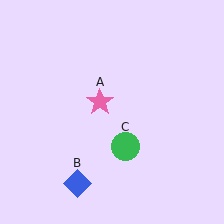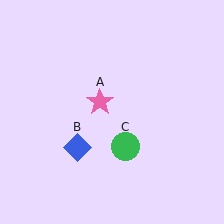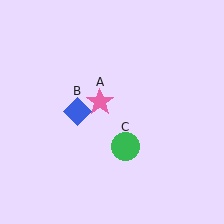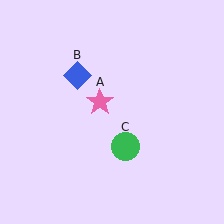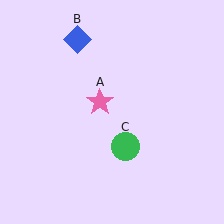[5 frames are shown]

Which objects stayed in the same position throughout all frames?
Pink star (object A) and green circle (object C) remained stationary.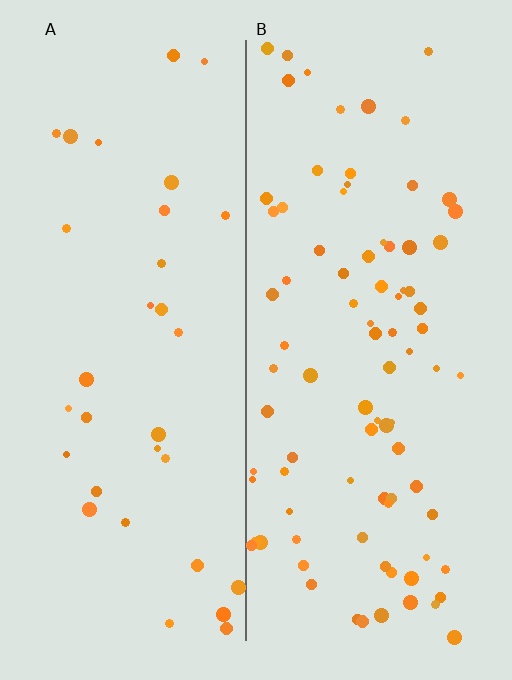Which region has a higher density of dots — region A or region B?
B (the right).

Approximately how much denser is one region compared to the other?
Approximately 2.6× — region B over region A.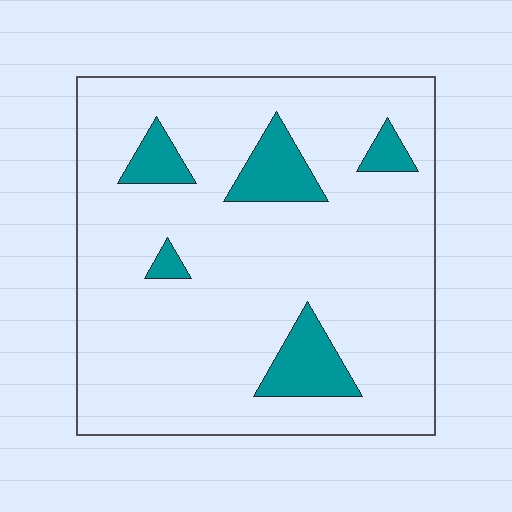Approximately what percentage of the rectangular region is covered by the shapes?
Approximately 10%.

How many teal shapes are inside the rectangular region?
5.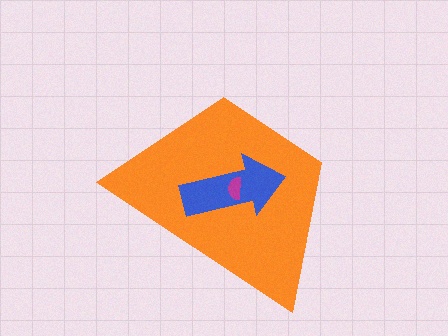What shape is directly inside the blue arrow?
The magenta semicircle.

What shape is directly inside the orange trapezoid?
The blue arrow.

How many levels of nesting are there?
3.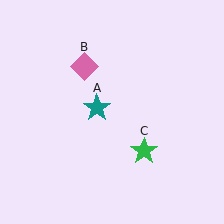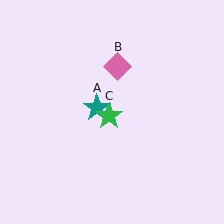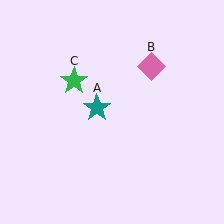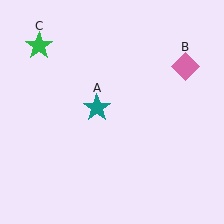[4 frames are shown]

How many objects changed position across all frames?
2 objects changed position: pink diamond (object B), green star (object C).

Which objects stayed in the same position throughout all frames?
Teal star (object A) remained stationary.